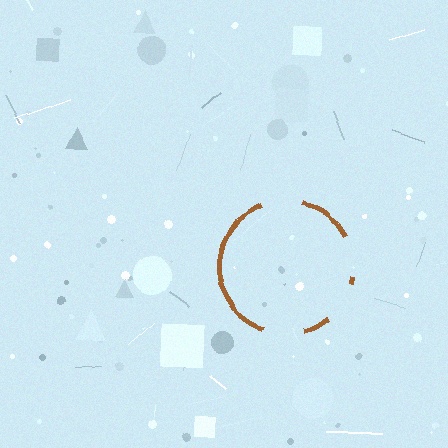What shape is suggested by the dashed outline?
The dashed outline suggests a circle.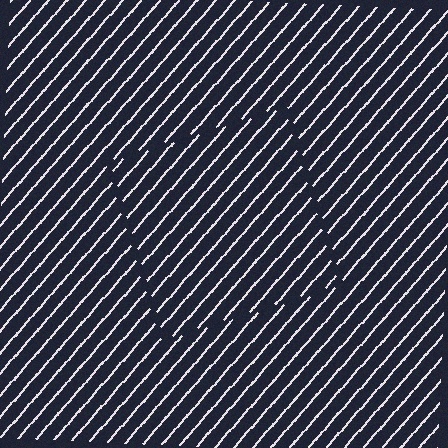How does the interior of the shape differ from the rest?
The interior of the shape contains the same grating, shifted by half a period — the contour is defined by the phase discontinuity where line-ends from the inner and outer gratings abut.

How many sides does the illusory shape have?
4 sides — the line-ends trace a square.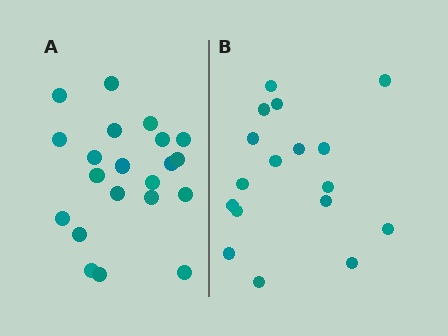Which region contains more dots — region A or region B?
Region A (the left region) has more dots.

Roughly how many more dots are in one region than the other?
Region A has about 4 more dots than region B.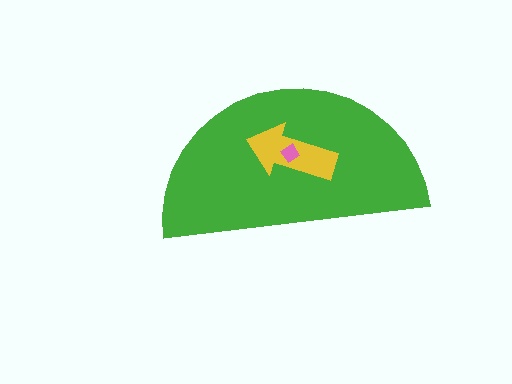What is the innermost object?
The pink diamond.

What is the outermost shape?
The green semicircle.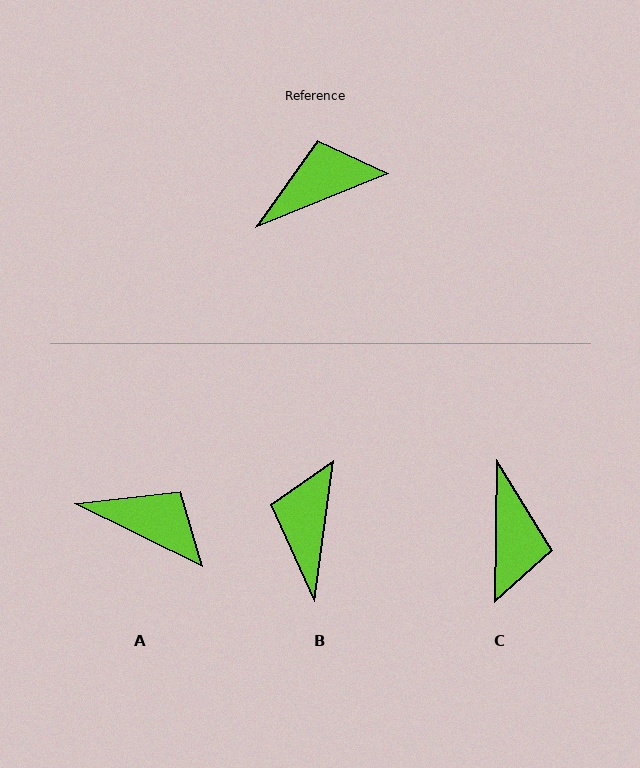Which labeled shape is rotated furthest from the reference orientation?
C, about 113 degrees away.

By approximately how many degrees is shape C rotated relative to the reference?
Approximately 113 degrees clockwise.